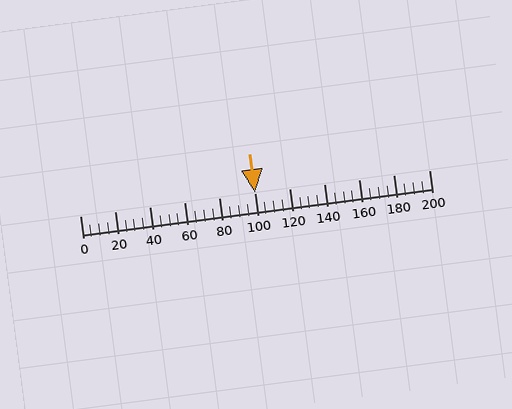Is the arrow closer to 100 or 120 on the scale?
The arrow is closer to 100.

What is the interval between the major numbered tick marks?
The major tick marks are spaced 20 units apart.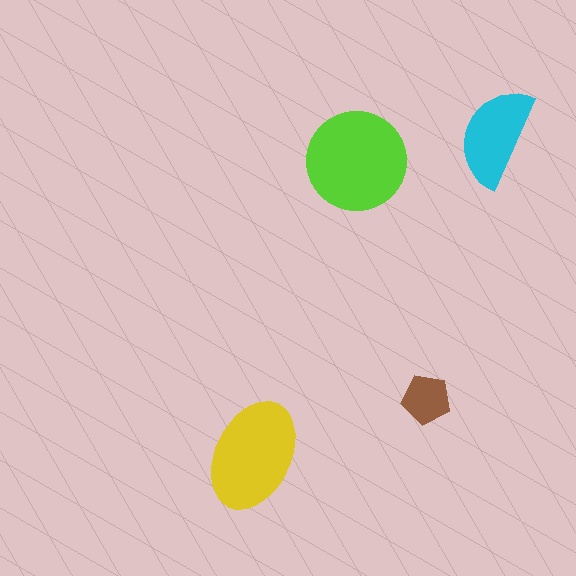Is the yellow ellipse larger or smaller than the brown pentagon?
Larger.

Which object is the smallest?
The brown pentagon.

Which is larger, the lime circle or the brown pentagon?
The lime circle.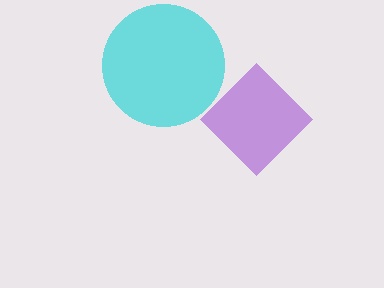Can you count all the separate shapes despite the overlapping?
Yes, there are 2 separate shapes.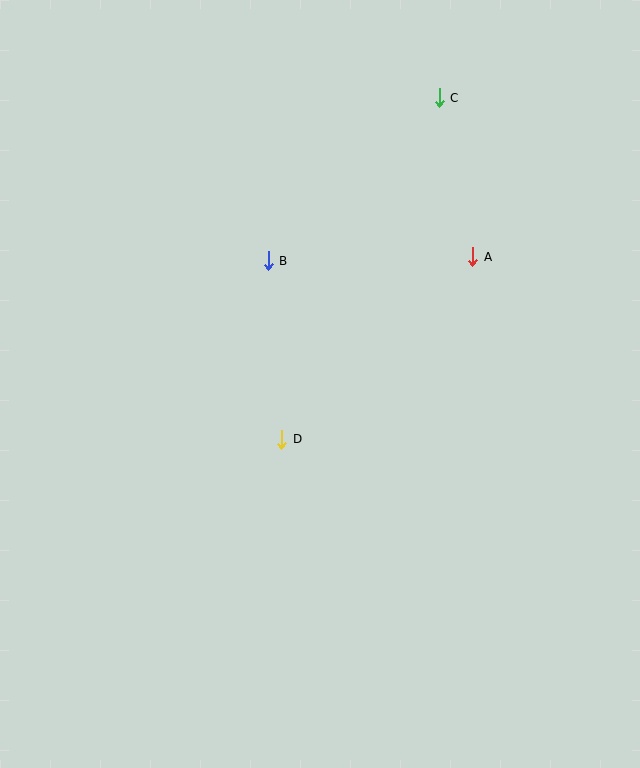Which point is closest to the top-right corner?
Point C is closest to the top-right corner.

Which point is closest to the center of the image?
Point D at (282, 439) is closest to the center.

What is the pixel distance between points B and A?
The distance between B and A is 205 pixels.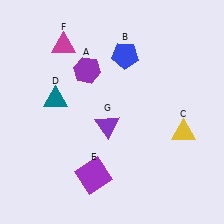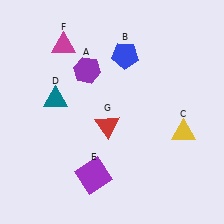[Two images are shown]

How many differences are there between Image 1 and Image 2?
There is 1 difference between the two images.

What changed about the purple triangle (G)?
In Image 1, G is purple. In Image 2, it changed to red.